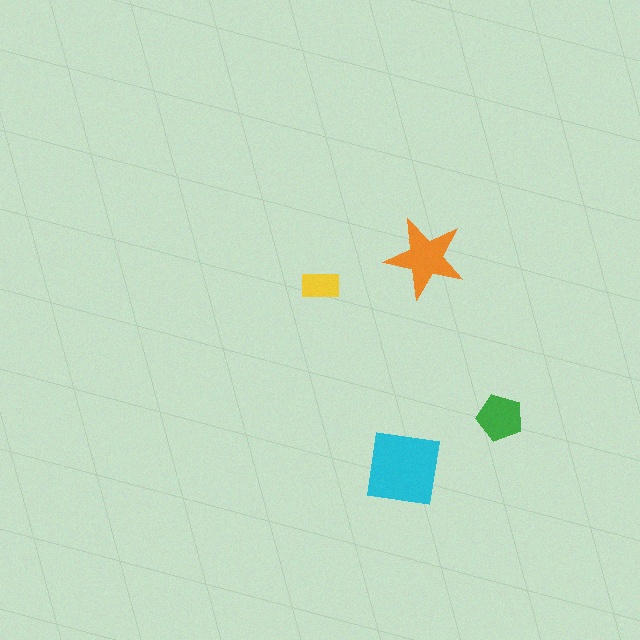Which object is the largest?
The cyan square.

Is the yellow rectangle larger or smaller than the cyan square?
Smaller.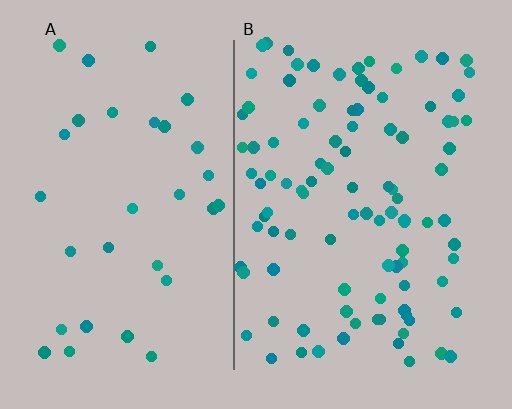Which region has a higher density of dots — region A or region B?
B (the right).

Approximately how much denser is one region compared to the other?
Approximately 3.1× — region B over region A.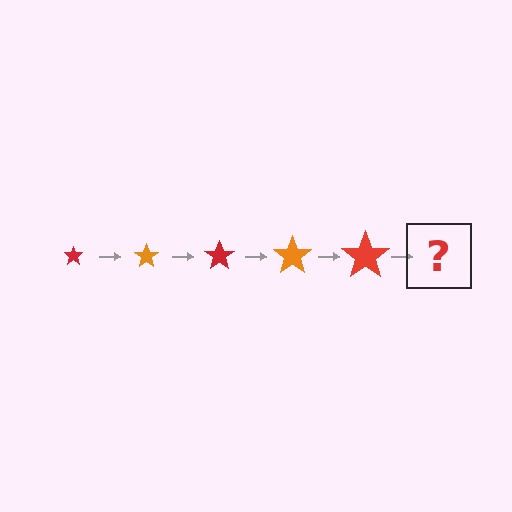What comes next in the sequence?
The next element should be an orange star, larger than the previous one.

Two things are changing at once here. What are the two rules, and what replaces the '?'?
The two rules are that the star grows larger each step and the color cycles through red and orange. The '?' should be an orange star, larger than the previous one.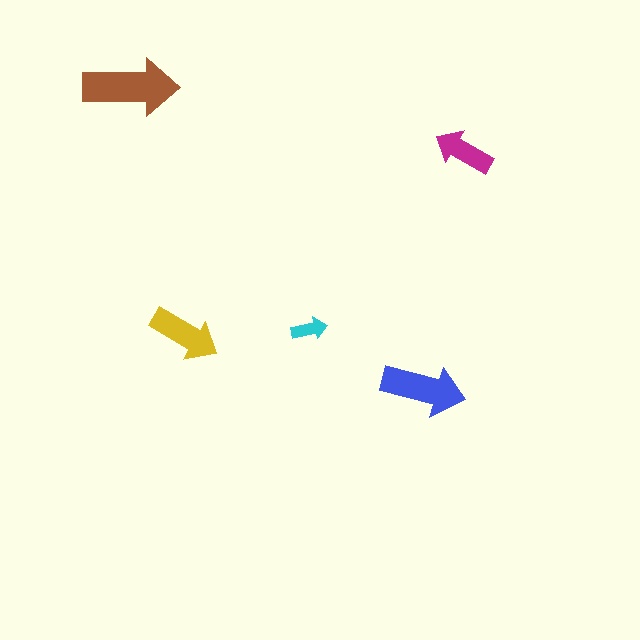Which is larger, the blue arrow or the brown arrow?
The brown one.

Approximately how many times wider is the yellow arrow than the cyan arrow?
About 2 times wider.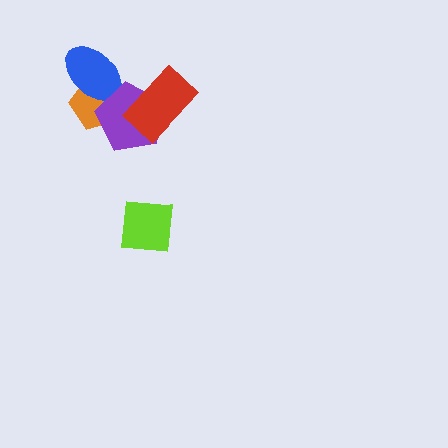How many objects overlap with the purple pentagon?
3 objects overlap with the purple pentagon.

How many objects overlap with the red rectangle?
1 object overlaps with the red rectangle.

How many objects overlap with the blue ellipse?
2 objects overlap with the blue ellipse.